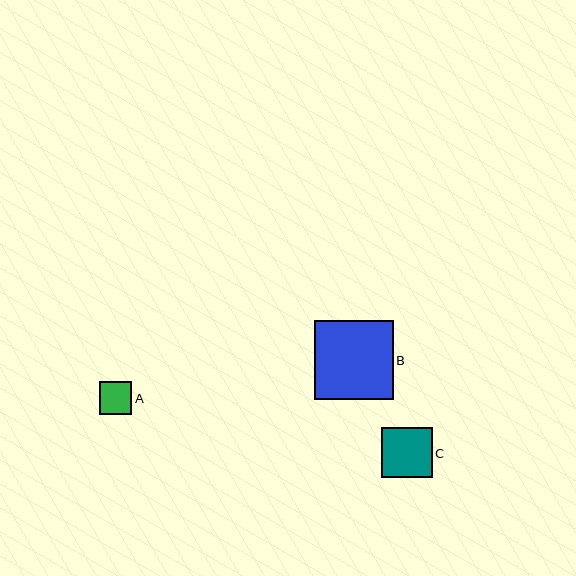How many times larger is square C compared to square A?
Square C is approximately 1.6 times the size of square A.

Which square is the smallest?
Square A is the smallest with a size of approximately 33 pixels.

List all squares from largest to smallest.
From largest to smallest: B, C, A.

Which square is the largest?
Square B is the largest with a size of approximately 79 pixels.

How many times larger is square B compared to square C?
Square B is approximately 1.5 times the size of square C.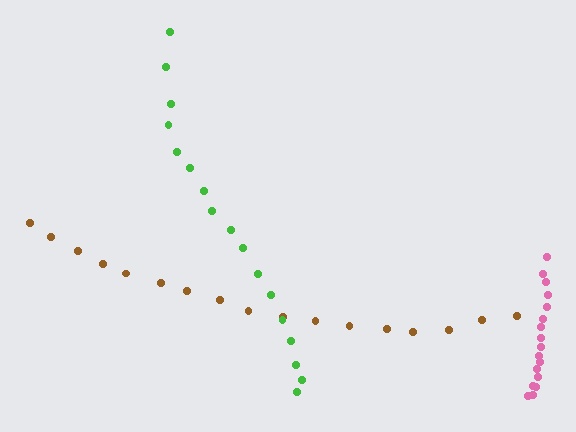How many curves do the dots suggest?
There are 3 distinct paths.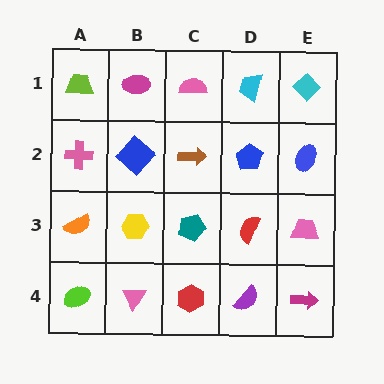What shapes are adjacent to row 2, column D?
A cyan trapezoid (row 1, column D), a red semicircle (row 3, column D), a brown arrow (row 2, column C), a blue ellipse (row 2, column E).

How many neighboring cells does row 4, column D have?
3.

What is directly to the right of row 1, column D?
A cyan diamond.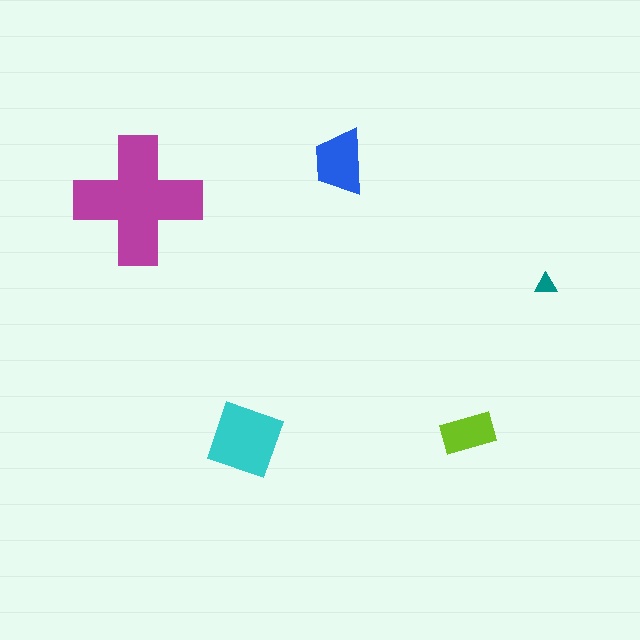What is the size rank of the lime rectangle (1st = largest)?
4th.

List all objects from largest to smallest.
The magenta cross, the cyan square, the blue trapezoid, the lime rectangle, the teal triangle.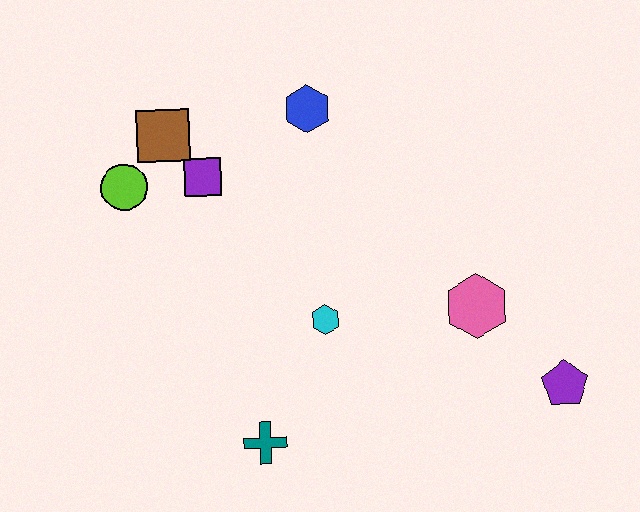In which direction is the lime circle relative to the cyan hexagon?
The lime circle is to the left of the cyan hexagon.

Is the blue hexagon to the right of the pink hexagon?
No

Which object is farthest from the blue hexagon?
The purple pentagon is farthest from the blue hexagon.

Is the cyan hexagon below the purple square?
Yes